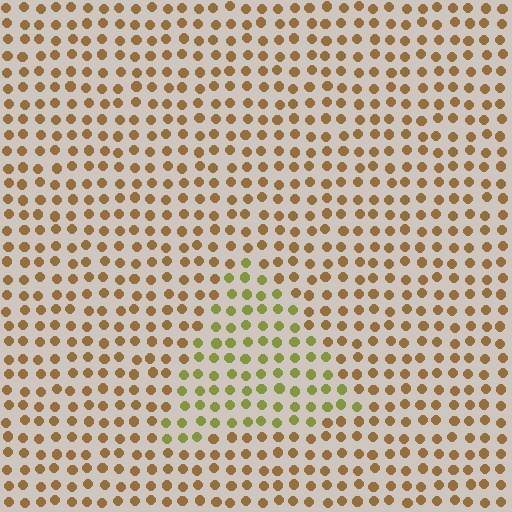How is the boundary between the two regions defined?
The boundary is defined purely by a slight shift in hue (about 41 degrees). Spacing, size, and orientation are identical on both sides.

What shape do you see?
I see a triangle.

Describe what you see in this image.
The image is filled with small brown elements in a uniform arrangement. A triangle-shaped region is visible where the elements are tinted to a slightly different hue, forming a subtle color boundary.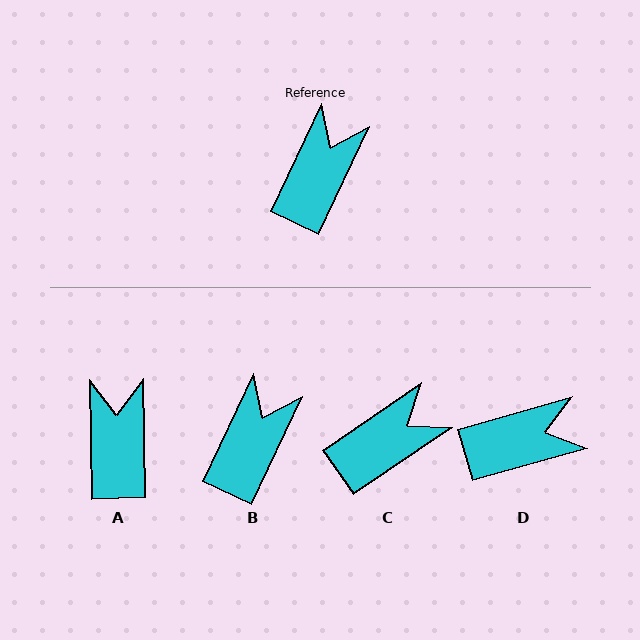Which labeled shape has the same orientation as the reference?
B.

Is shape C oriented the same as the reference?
No, it is off by about 31 degrees.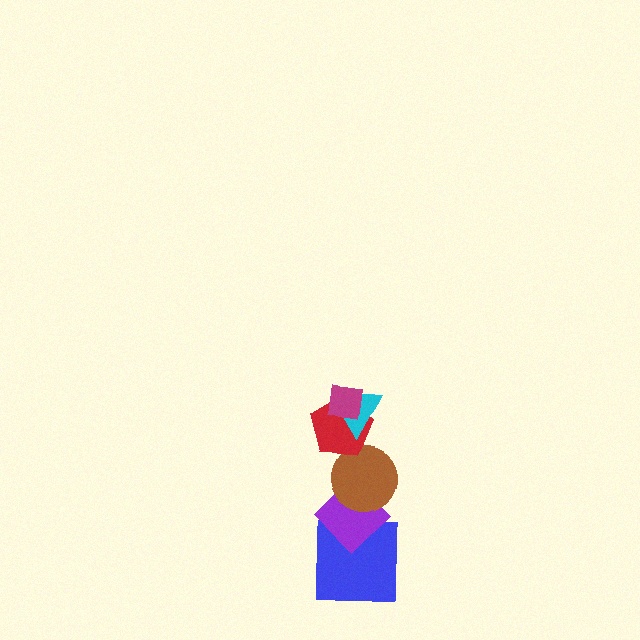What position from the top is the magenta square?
The magenta square is 1st from the top.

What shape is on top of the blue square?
The purple diamond is on top of the blue square.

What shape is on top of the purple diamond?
The brown circle is on top of the purple diamond.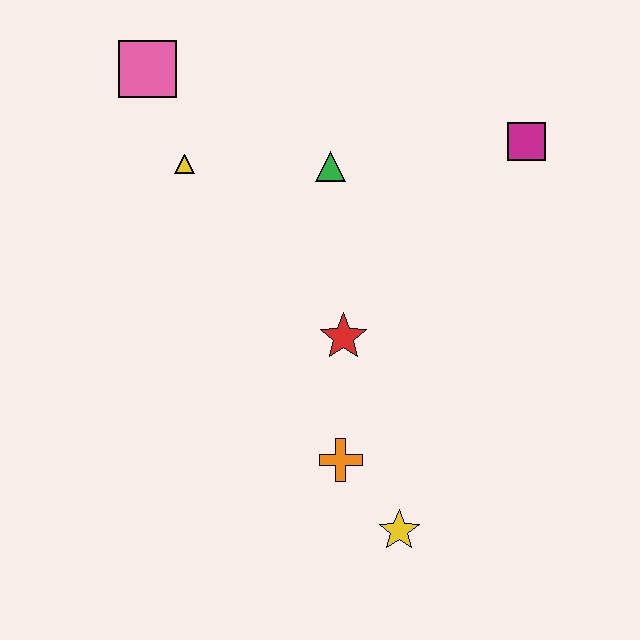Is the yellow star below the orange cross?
Yes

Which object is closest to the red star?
The orange cross is closest to the red star.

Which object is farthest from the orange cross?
The pink square is farthest from the orange cross.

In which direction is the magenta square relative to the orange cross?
The magenta square is above the orange cross.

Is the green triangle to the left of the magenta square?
Yes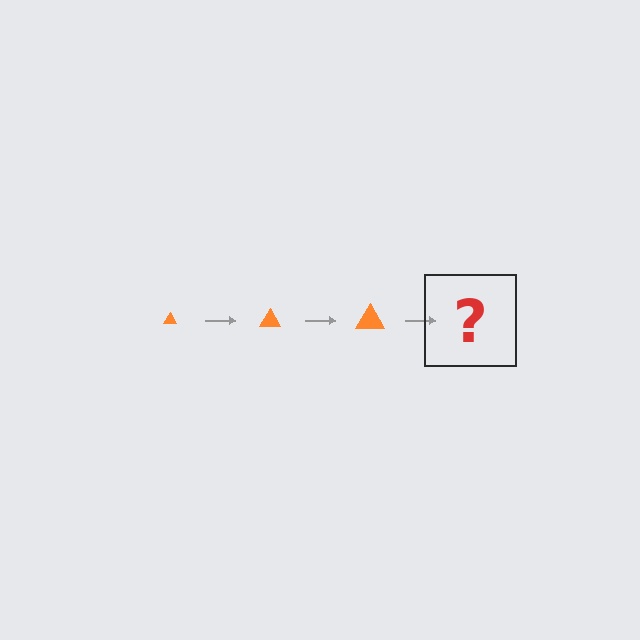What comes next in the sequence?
The next element should be an orange triangle, larger than the previous one.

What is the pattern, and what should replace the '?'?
The pattern is that the triangle gets progressively larger each step. The '?' should be an orange triangle, larger than the previous one.